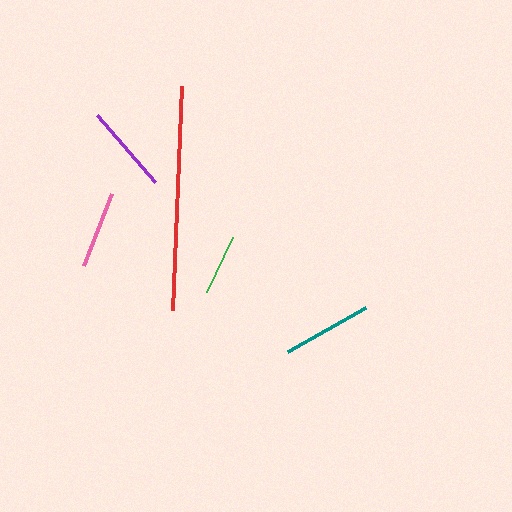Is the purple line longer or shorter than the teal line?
The teal line is longer than the purple line.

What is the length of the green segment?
The green segment is approximately 60 pixels long.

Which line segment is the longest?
The red line is the longest at approximately 224 pixels.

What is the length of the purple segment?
The purple segment is approximately 88 pixels long.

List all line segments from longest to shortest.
From longest to shortest: red, teal, purple, pink, green.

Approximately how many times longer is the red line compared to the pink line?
The red line is approximately 2.9 times the length of the pink line.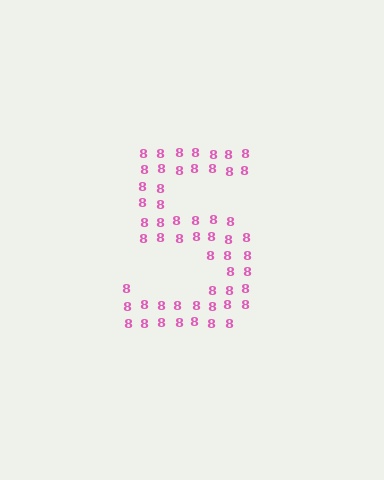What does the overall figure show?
The overall figure shows the digit 5.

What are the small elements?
The small elements are digit 8's.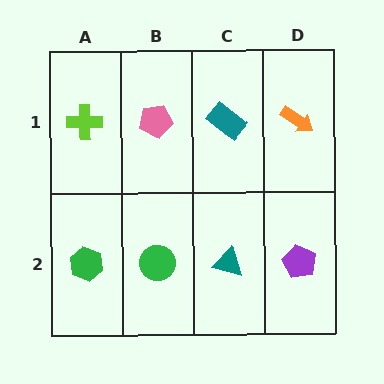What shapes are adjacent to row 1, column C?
A teal triangle (row 2, column C), a pink pentagon (row 1, column B), an orange arrow (row 1, column D).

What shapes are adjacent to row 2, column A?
A lime cross (row 1, column A), a green circle (row 2, column B).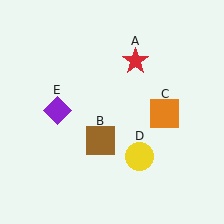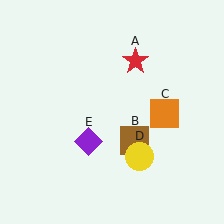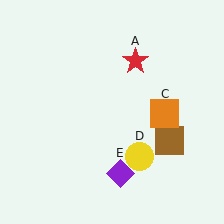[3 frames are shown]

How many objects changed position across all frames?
2 objects changed position: brown square (object B), purple diamond (object E).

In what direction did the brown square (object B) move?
The brown square (object B) moved right.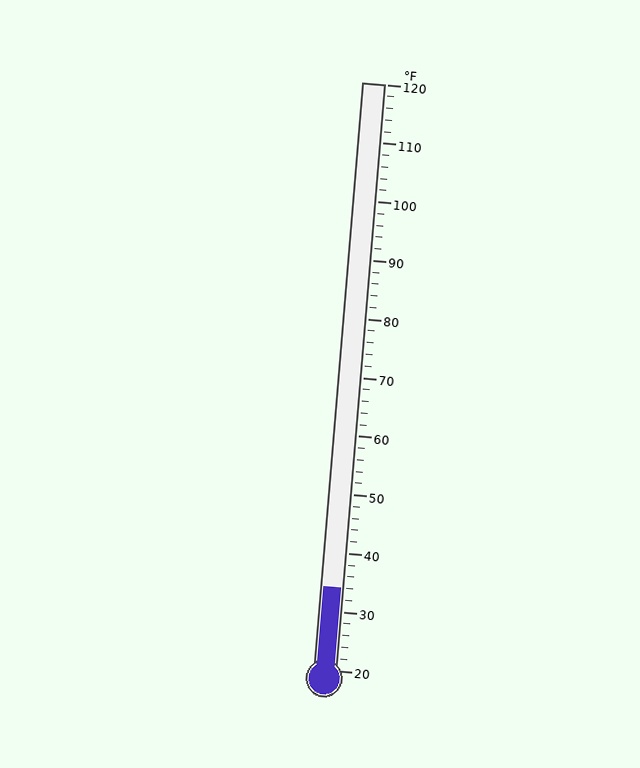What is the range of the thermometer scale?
The thermometer scale ranges from 20°F to 120°F.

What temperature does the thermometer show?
The thermometer shows approximately 34°F.